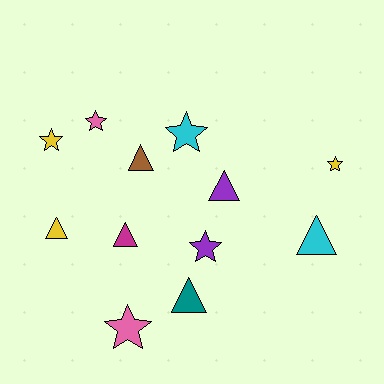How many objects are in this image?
There are 12 objects.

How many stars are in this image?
There are 6 stars.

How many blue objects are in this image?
There are no blue objects.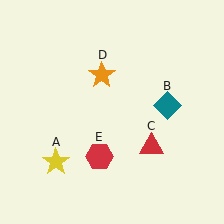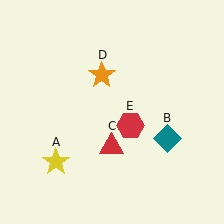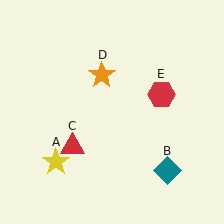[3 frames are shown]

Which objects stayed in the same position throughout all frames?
Yellow star (object A) and orange star (object D) remained stationary.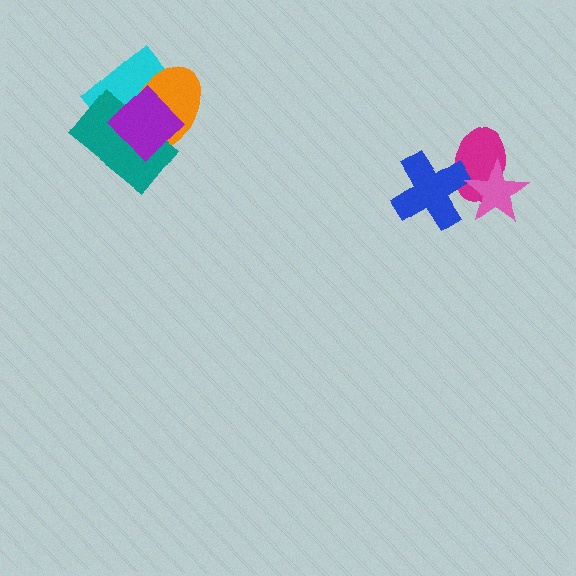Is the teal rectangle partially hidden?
Yes, it is partially covered by another shape.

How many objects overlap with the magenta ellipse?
2 objects overlap with the magenta ellipse.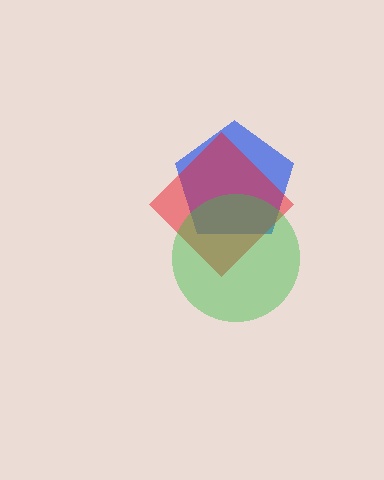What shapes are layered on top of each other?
The layered shapes are: a blue pentagon, a red diamond, a green circle.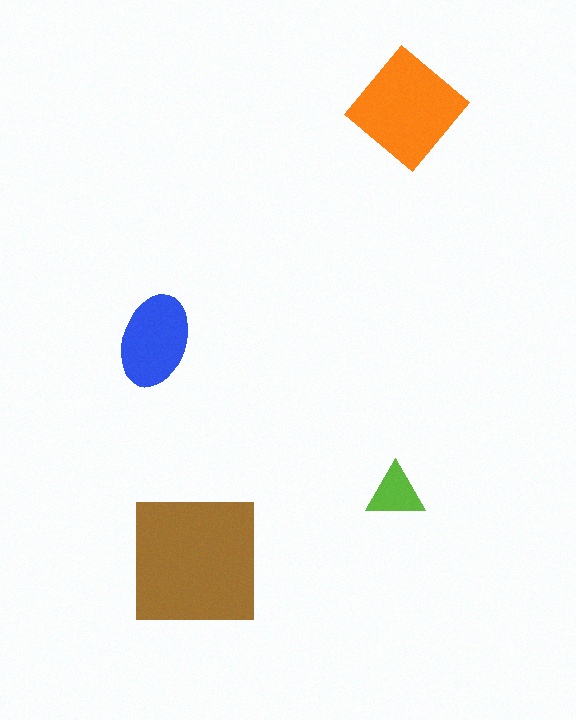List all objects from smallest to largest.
The lime triangle, the blue ellipse, the orange diamond, the brown square.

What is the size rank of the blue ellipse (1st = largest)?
3rd.